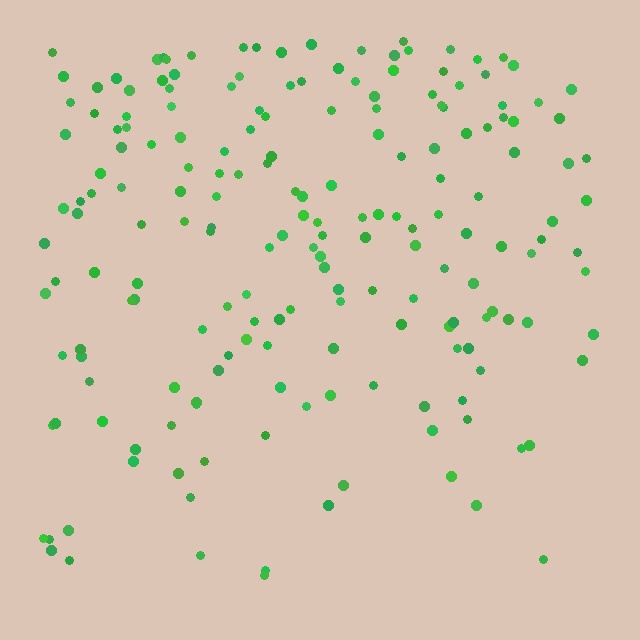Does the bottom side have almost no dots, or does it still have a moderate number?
Still a moderate number, just noticeably fewer than the top.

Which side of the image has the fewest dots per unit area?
The bottom.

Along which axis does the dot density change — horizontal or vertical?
Vertical.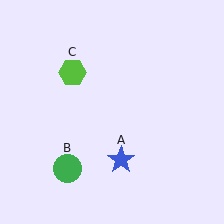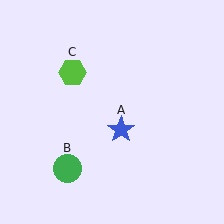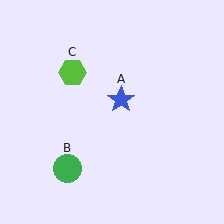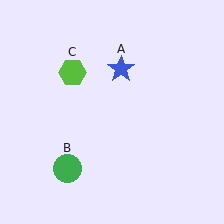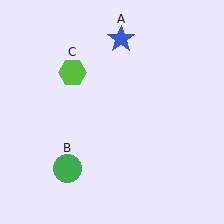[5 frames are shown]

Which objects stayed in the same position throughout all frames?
Green circle (object B) and lime hexagon (object C) remained stationary.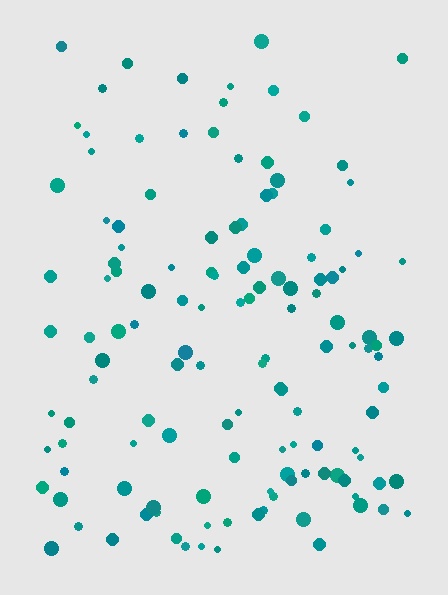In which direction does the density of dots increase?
From top to bottom, with the bottom side densest.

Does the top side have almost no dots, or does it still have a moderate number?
Still a moderate number, just noticeably fewer than the bottom.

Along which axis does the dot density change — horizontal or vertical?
Vertical.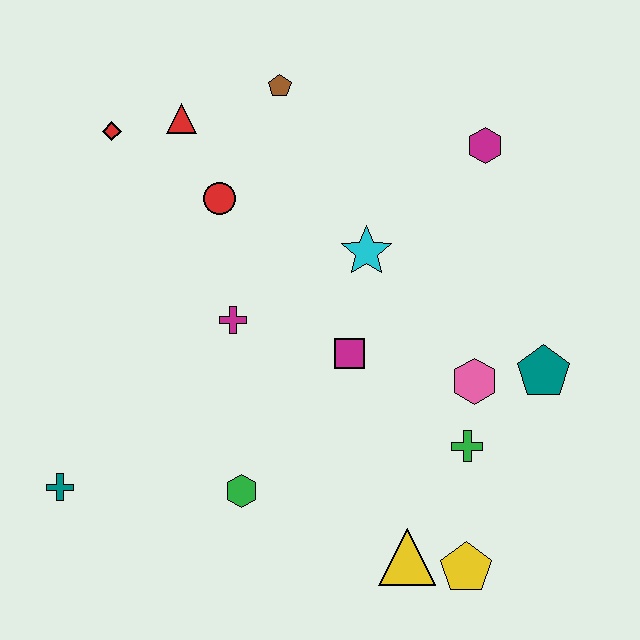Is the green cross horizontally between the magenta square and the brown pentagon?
No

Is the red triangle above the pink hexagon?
Yes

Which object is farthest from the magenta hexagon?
The teal cross is farthest from the magenta hexagon.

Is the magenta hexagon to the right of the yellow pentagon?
Yes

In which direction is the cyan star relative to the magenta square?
The cyan star is above the magenta square.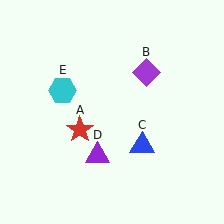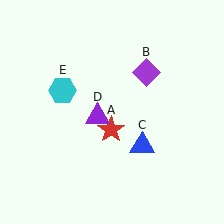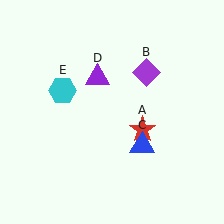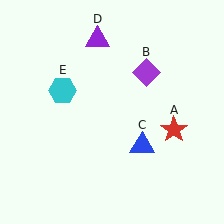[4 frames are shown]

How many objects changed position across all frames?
2 objects changed position: red star (object A), purple triangle (object D).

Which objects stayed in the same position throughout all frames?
Purple diamond (object B) and blue triangle (object C) and cyan hexagon (object E) remained stationary.